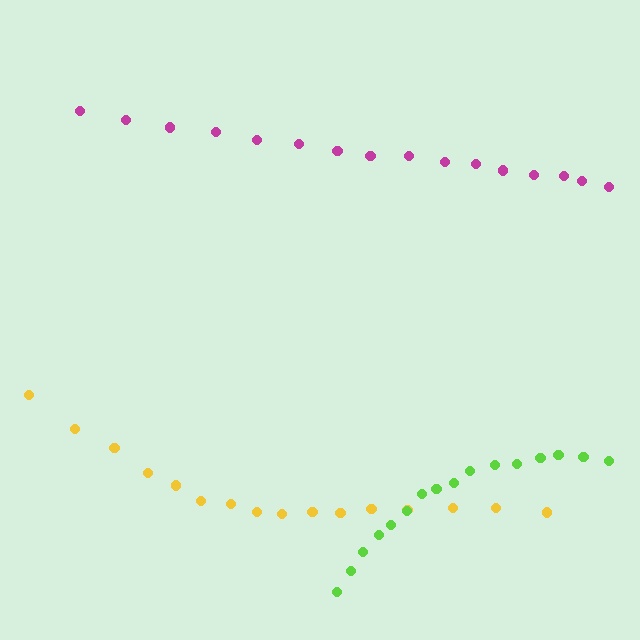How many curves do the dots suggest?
There are 3 distinct paths.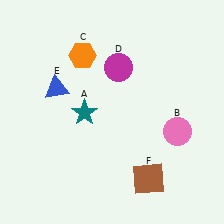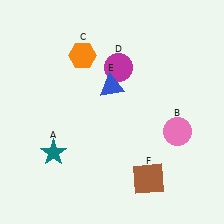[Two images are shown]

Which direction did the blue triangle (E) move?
The blue triangle (E) moved right.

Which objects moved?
The objects that moved are: the teal star (A), the blue triangle (E).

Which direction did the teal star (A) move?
The teal star (A) moved down.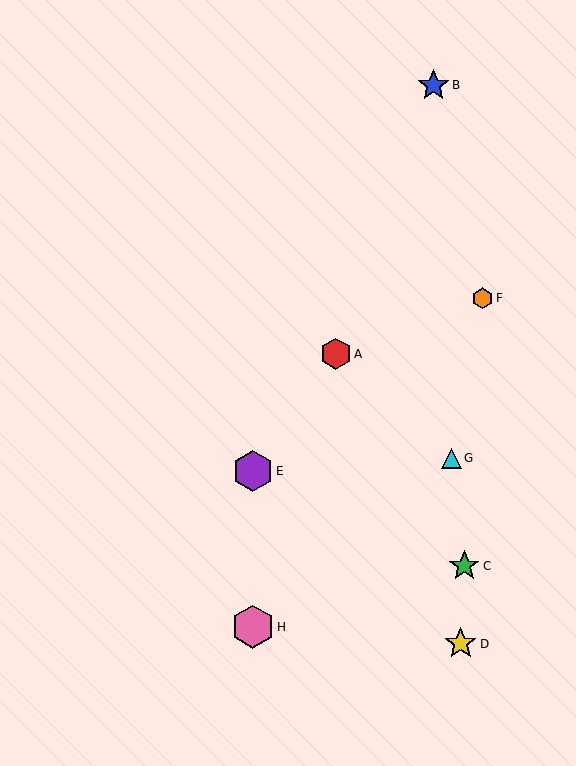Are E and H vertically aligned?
Yes, both are at x≈253.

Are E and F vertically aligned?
No, E is at x≈253 and F is at x≈483.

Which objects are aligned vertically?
Objects E, H are aligned vertically.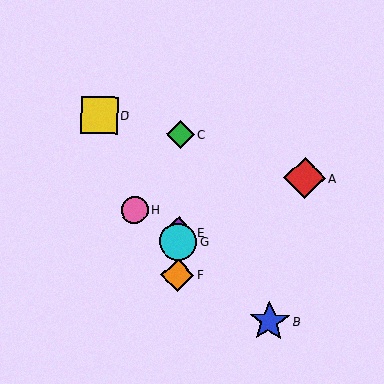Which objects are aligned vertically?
Objects C, E, F, G are aligned vertically.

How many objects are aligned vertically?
4 objects (C, E, F, G) are aligned vertically.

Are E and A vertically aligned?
No, E is at x≈178 and A is at x≈305.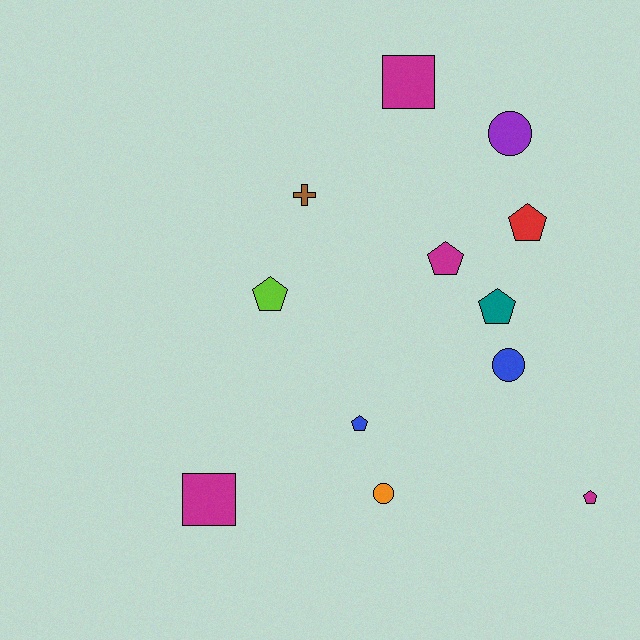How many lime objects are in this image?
There is 1 lime object.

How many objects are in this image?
There are 12 objects.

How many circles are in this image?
There are 3 circles.